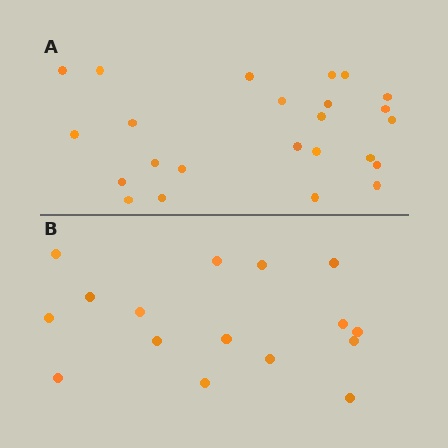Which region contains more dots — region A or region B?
Region A (the top region) has more dots.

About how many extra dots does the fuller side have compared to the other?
Region A has roughly 8 or so more dots than region B.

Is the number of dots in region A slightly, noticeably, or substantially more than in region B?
Region A has substantially more. The ratio is roughly 1.5 to 1.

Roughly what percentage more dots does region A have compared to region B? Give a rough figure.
About 50% more.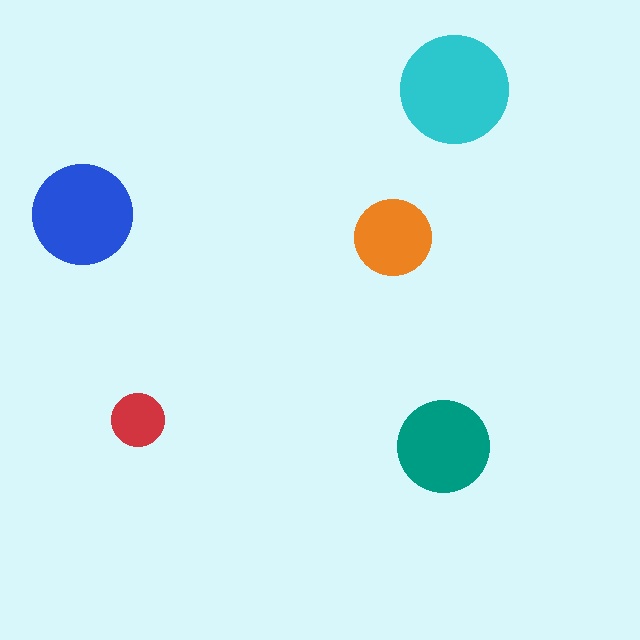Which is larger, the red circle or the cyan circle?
The cyan one.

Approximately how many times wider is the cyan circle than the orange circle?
About 1.5 times wider.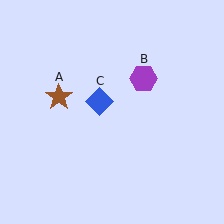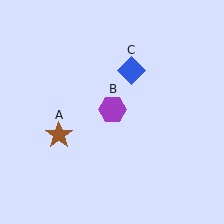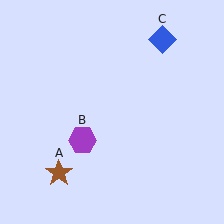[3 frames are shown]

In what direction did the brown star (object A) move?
The brown star (object A) moved down.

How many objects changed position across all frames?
3 objects changed position: brown star (object A), purple hexagon (object B), blue diamond (object C).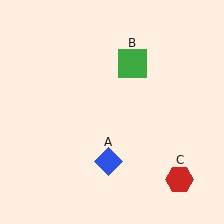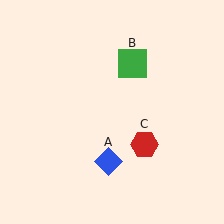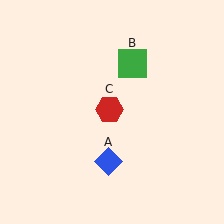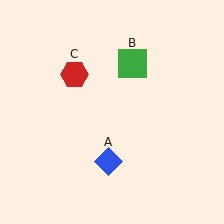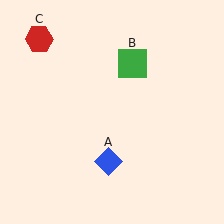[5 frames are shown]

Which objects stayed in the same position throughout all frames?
Blue diamond (object A) and green square (object B) remained stationary.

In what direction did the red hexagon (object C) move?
The red hexagon (object C) moved up and to the left.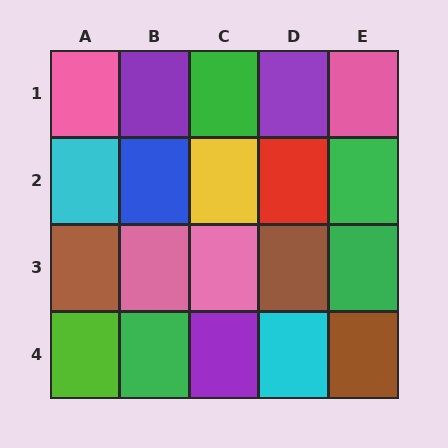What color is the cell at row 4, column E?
Brown.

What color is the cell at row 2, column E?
Green.